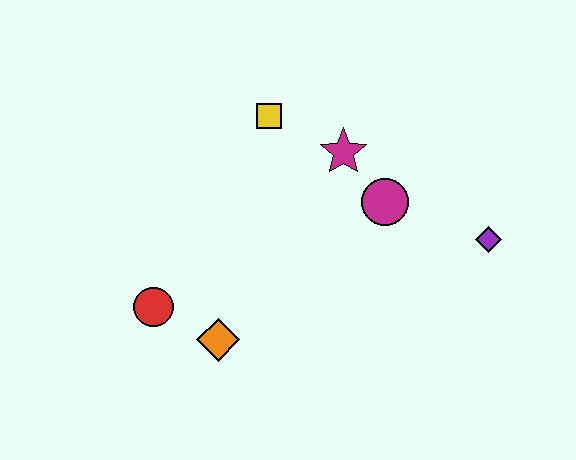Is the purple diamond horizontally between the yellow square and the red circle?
No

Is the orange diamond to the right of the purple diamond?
No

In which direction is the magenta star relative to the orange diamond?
The magenta star is above the orange diamond.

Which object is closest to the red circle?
The orange diamond is closest to the red circle.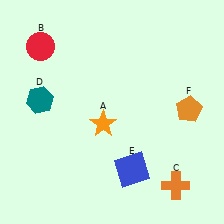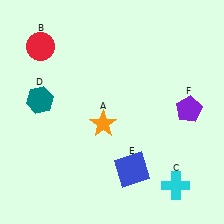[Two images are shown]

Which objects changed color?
C changed from orange to cyan. F changed from orange to purple.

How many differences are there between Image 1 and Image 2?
There are 2 differences between the two images.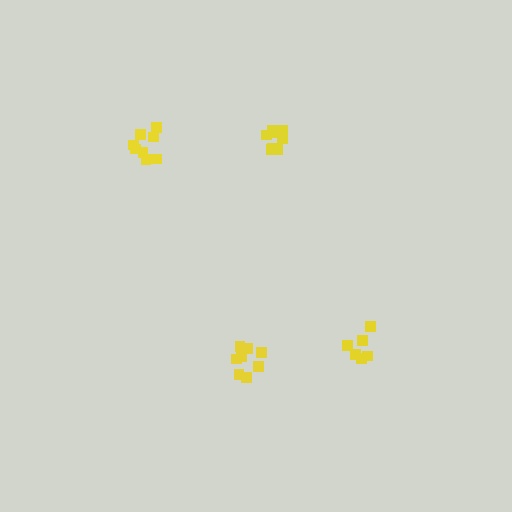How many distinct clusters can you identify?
There are 4 distinct clusters.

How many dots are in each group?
Group 1: 8 dots, Group 2: 8 dots, Group 3: 6 dots, Group 4: 8 dots (30 total).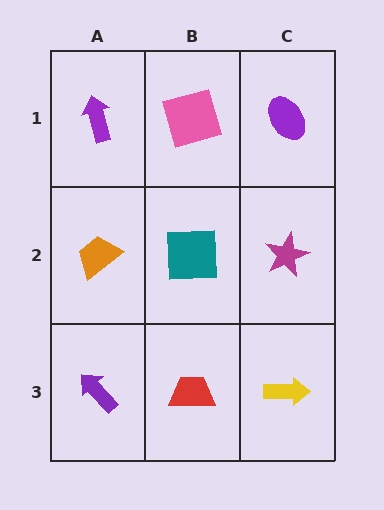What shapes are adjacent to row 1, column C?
A magenta star (row 2, column C), a pink square (row 1, column B).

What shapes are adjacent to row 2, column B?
A pink square (row 1, column B), a red trapezoid (row 3, column B), an orange trapezoid (row 2, column A), a magenta star (row 2, column C).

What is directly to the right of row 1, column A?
A pink square.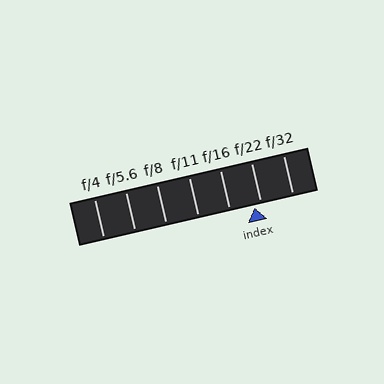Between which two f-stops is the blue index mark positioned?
The index mark is between f/16 and f/22.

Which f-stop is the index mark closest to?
The index mark is closest to f/22.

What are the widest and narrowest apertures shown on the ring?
The widest aperture shown is f/4 and the narrowest is f/32.